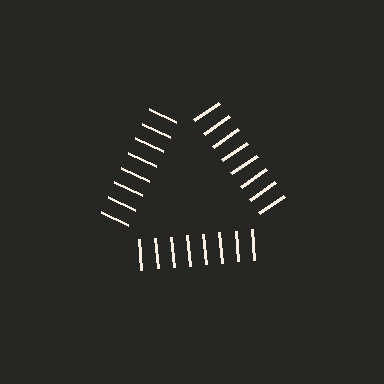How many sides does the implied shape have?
3 sides — the line-ends trace a triangle.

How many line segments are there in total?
24 — 8 along each of the 3 edges.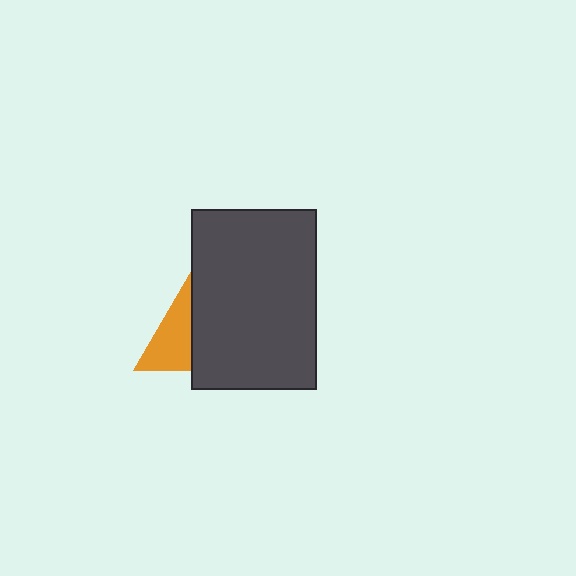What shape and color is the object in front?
The object in front is a dark gray rectangle.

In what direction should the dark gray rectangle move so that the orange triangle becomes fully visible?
The dark gray rectangle should move right. That is the shortest direction to clear the overlap and leave the orange triangle fully visible.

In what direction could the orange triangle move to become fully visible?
The orange triangle could move left. That would shift it out from behind the dark gray rectangle entirely.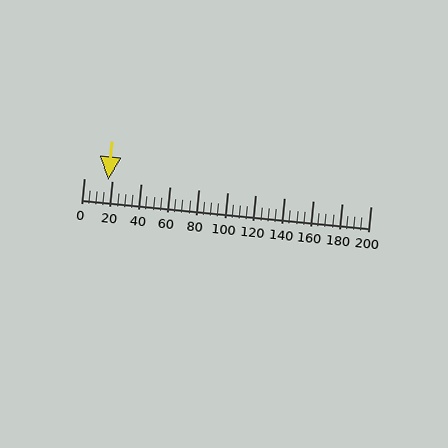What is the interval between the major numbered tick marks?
The major tick marks are spaced 20 units apart.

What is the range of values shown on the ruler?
The ruler shows values from 0 to 200.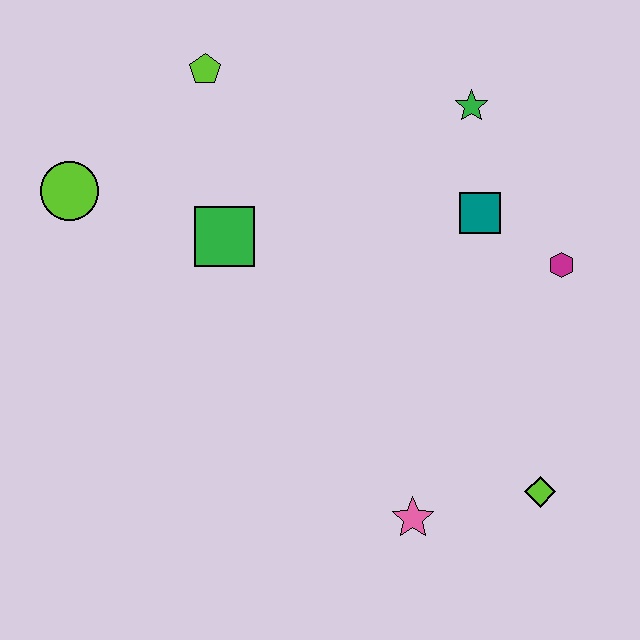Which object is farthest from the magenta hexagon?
The lime circle is farthest from the magenta hexagon.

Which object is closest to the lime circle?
The green square is closest to the lime circle.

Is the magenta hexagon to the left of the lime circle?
No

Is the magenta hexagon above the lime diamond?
Yes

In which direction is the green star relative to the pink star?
The green star is above the pink star.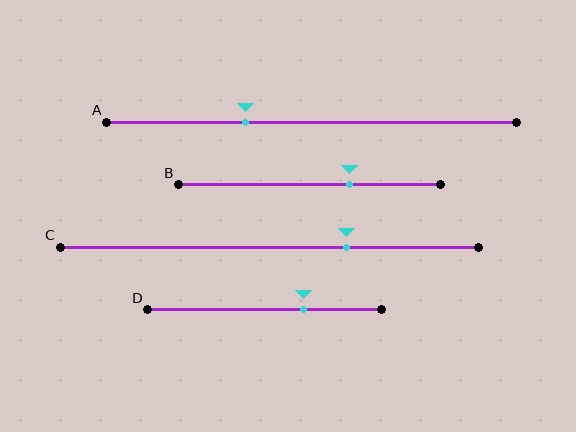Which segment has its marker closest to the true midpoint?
Segment B has its marker closest to the true midpoint.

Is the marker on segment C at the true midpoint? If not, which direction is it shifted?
No, the marker on segment C is shifted to the right by about 18% of the segment length.